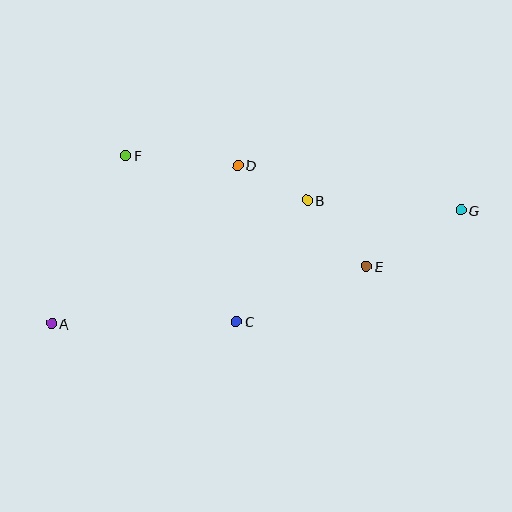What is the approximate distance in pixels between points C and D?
The distance between C and D is approximately 156 pixels.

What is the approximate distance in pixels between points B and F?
The distance between B and F is approximately 187 pixels.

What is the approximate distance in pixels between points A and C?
The distance between A and C is approximately 185 pixels.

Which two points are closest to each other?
Points B and D are closest to each other.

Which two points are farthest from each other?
Points A and G are farthest from each other.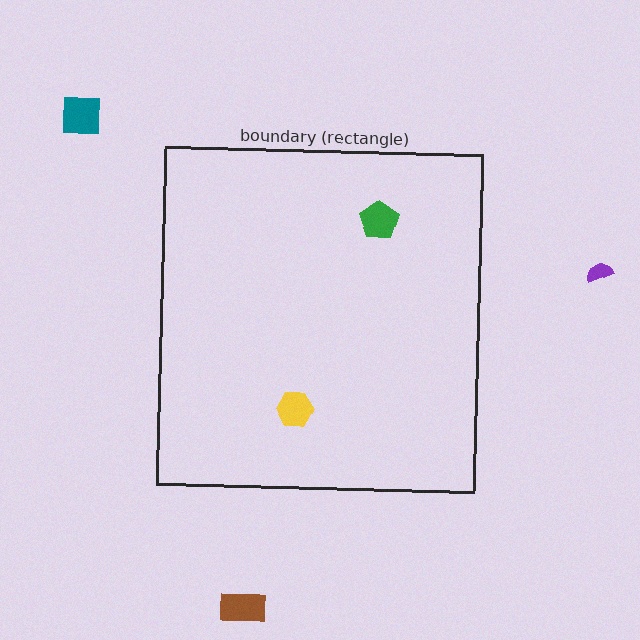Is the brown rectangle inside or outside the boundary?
Outside.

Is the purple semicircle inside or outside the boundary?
Outside.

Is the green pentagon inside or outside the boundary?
Inside.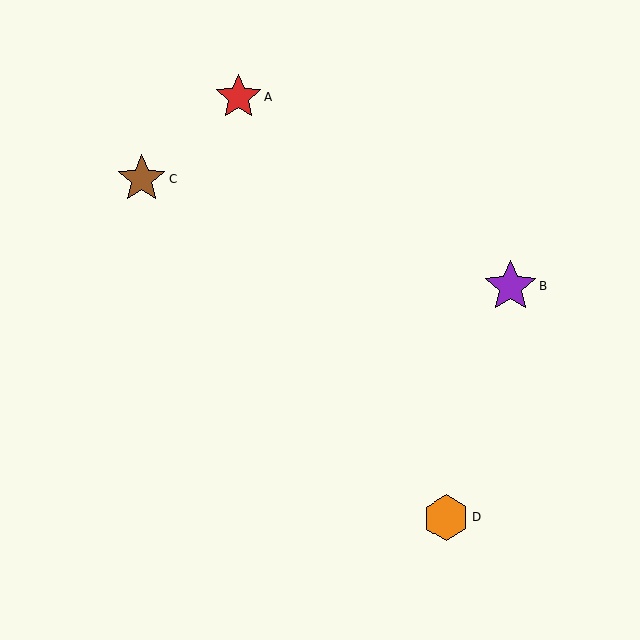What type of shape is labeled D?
Shape D is an orange hexagon.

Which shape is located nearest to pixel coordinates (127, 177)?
The brown star (labeled C) at (142, 179) is nearest to that location.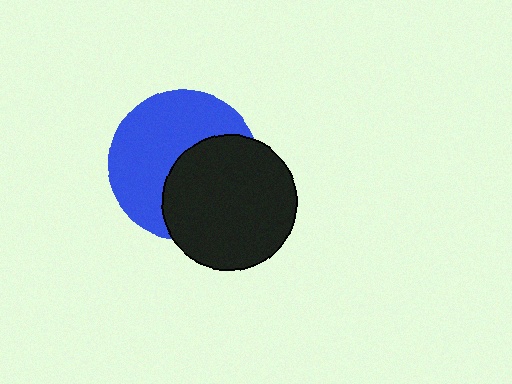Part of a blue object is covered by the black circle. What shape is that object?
It is a circle.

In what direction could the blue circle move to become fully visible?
The blue circle could move toward the upper-left. That would shift it out from behind the black circle entirely.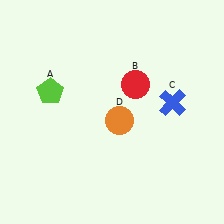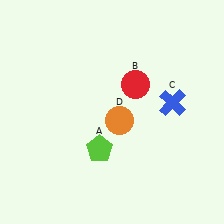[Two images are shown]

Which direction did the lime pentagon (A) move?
The lime pentagon (A) moved down.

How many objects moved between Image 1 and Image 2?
1 object moved between the two images.